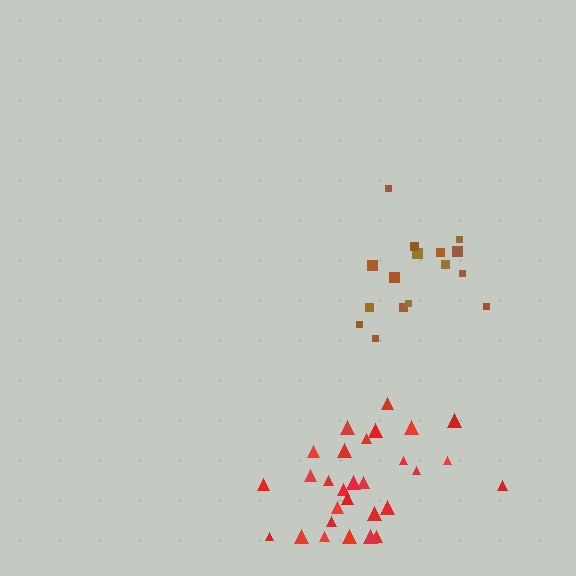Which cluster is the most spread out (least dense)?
Red.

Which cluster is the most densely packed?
Brown.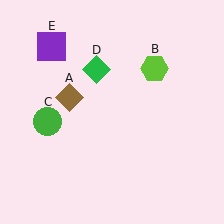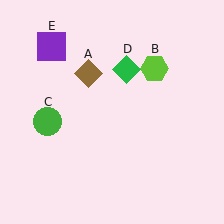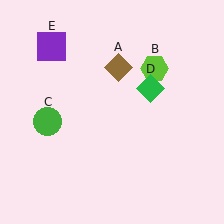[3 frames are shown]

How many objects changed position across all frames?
2 objects changed position: brown diamond (object A), green diamond (object D).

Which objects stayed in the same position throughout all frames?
Lime hexagon (object B) and green circle (object C) and purple square (object E) remained stationary.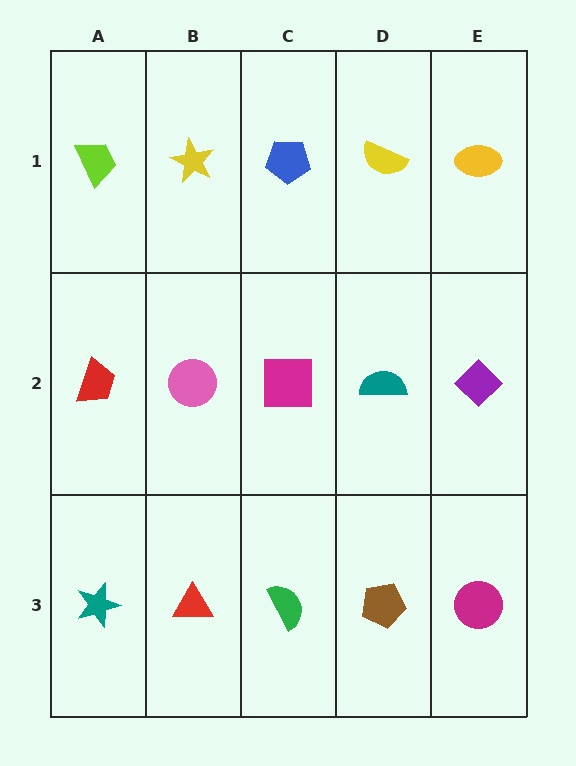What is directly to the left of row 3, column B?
A teal star.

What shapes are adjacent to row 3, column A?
A red trapezoid (row 2, column A), a red triangle (row 3, column B).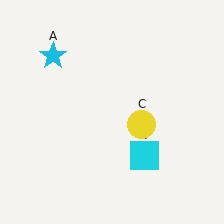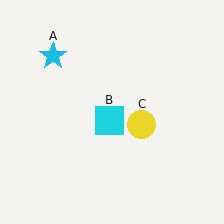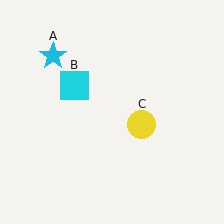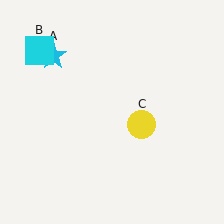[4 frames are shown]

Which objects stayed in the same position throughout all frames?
Cyan star (object A) and yellow circle (object C) remained stationary.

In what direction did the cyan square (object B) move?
The cyan square (object B) moved up and to the left.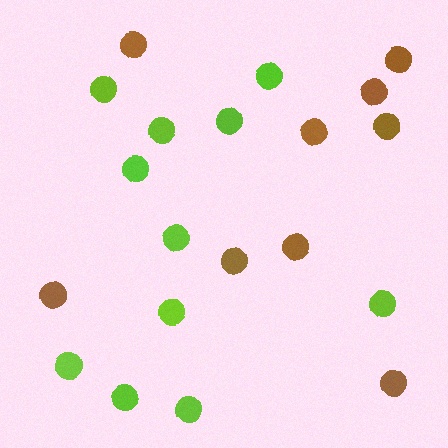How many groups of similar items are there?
There are 2 groups: one group of lime circles (11) and one group of brown circles (9).